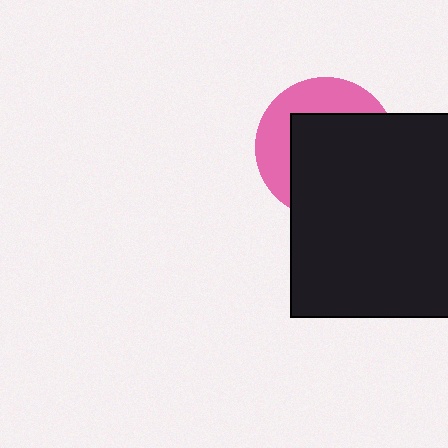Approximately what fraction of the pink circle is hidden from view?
Roughly 63% of the pink circle is hidden behind the black square.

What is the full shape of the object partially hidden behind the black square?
The partially hidden object is a pink circle.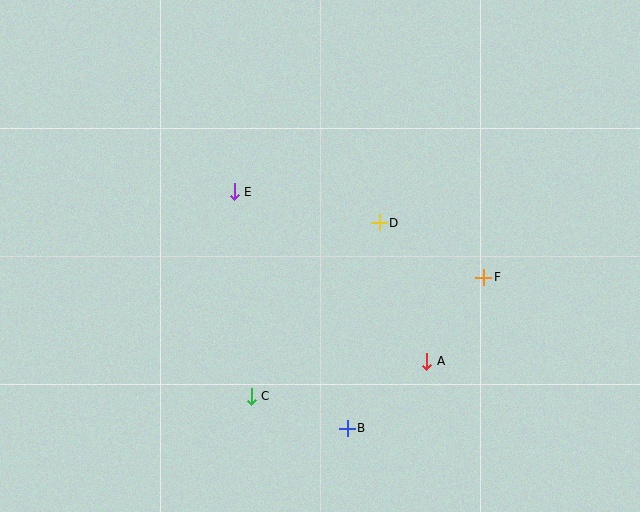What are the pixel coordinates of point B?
Point B is at (347, 428).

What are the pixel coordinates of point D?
Point D is at (379, 223).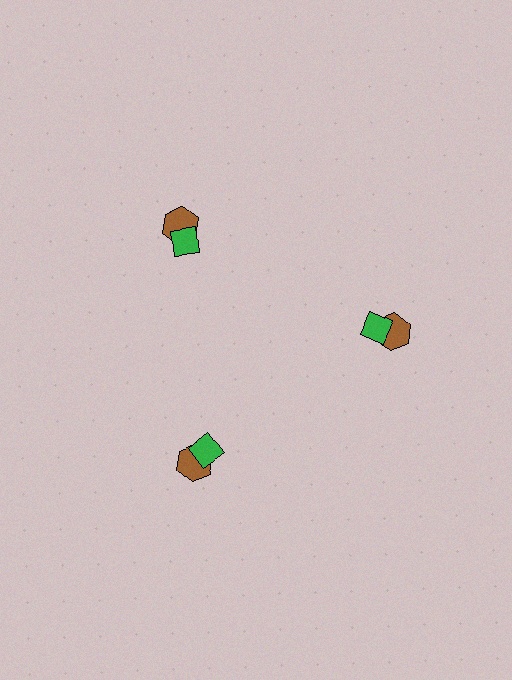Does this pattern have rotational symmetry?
Yes, this pattern has 3-fold rotational symmetry. It looks the same after rotating 120 degrees around the center.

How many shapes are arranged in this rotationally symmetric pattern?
There are 6 shapes, arranged in 3 groups of 2.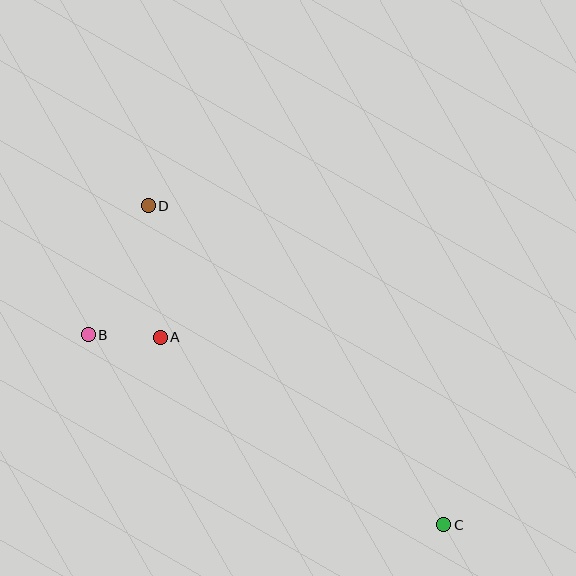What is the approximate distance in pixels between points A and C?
The distance between A and C is approximately 340 pixels.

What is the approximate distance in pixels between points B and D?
The distance between B and D is approximately 142 pixels.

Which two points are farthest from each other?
Points C and D are farthest from each other.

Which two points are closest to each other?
Points A and B are closest to each other.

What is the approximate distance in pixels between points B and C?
The distance between B and C is approximately 403 pixels.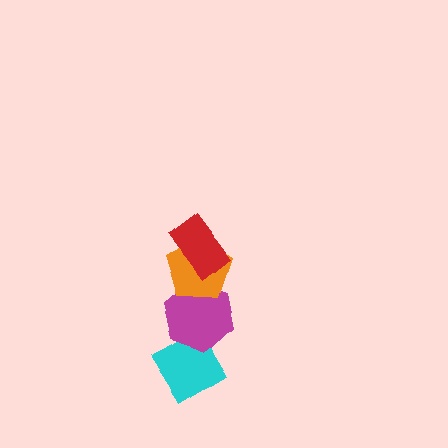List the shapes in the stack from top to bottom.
From top to bottom: the red rectangle, the orange pentagon, the magenta hexagon, the cyan diamond.